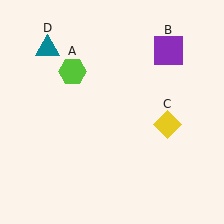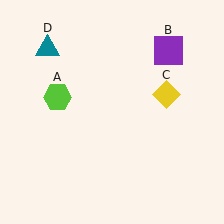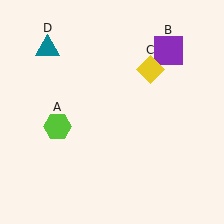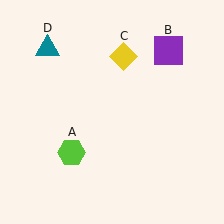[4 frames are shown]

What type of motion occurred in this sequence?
The lime hexagon (object A), yellow diamond (object C) rotated counterclockwise around the center of the scene.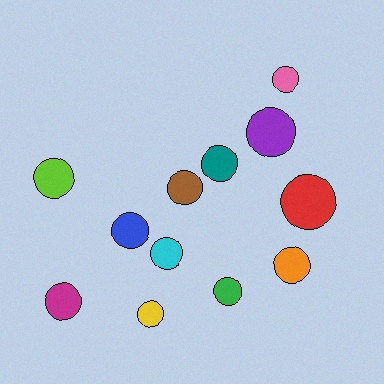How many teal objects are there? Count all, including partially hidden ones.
There is 1 teal object.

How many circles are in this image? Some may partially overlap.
There are 12 circles.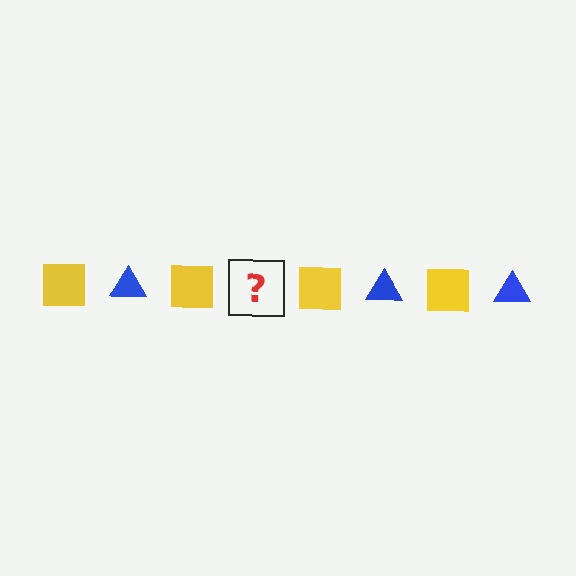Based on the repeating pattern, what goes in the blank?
The blank should be a blue triangle.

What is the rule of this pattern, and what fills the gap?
The rule is that the pattern alternates between yellow square and blue triangle. The gap should be filled with a blue triangle.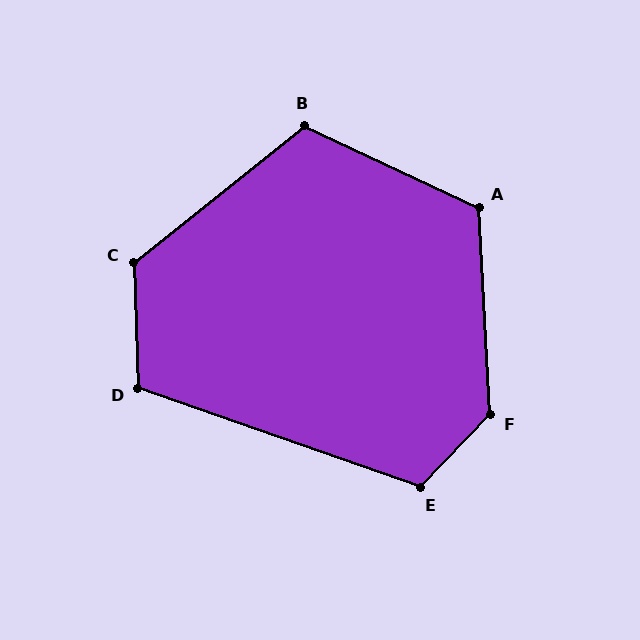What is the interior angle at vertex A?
Approximately 118 degrees (obtuse).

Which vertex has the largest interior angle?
F, at approximately 133 degrees.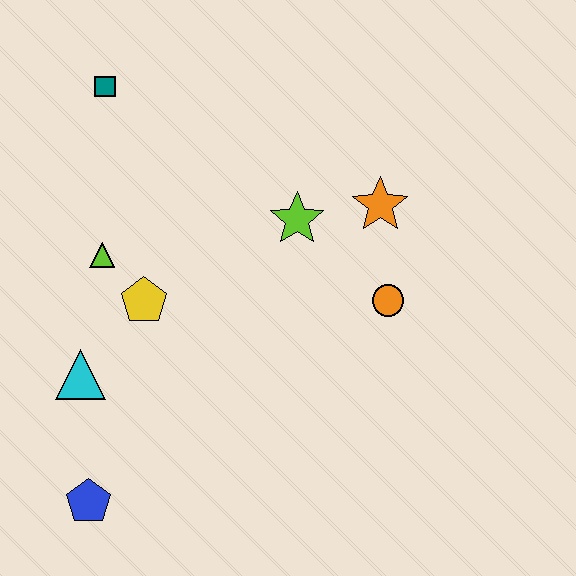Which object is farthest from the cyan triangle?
The orange star is farthest from the cyan triangle.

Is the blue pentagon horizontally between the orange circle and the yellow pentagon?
No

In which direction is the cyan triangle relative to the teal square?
The cyan triangle is below the teal square.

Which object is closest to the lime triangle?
The yellow pentagon is closest to the lime triangle.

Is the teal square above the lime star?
Yes